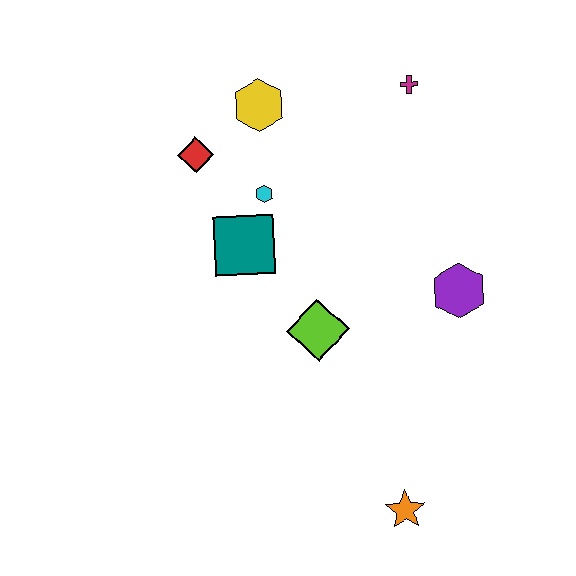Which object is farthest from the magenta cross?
The orange star is farthest from the magenta cross.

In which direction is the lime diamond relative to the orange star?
The lime diamond is above the orange star.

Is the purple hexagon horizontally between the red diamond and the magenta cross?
No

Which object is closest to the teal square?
The cyan hexagon is closest to the teal square.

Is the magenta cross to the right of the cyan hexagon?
Yes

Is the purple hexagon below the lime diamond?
No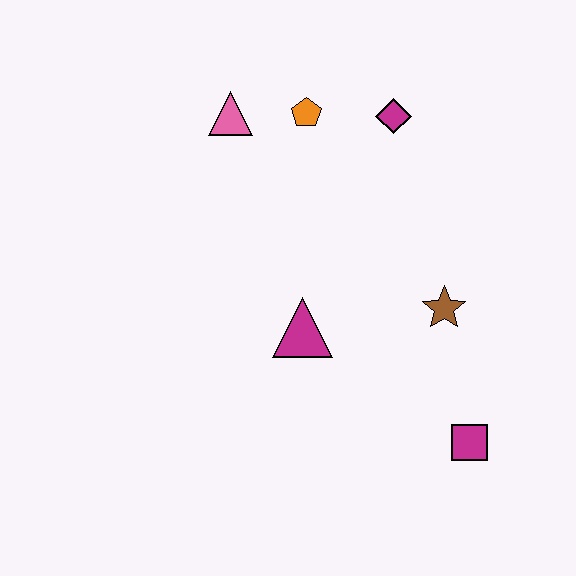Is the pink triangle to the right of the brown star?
No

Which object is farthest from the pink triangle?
The magenta square is farthest from the pink triangle.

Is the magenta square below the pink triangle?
Yes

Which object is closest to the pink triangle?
The orange pentagon is closest to the pink triangle.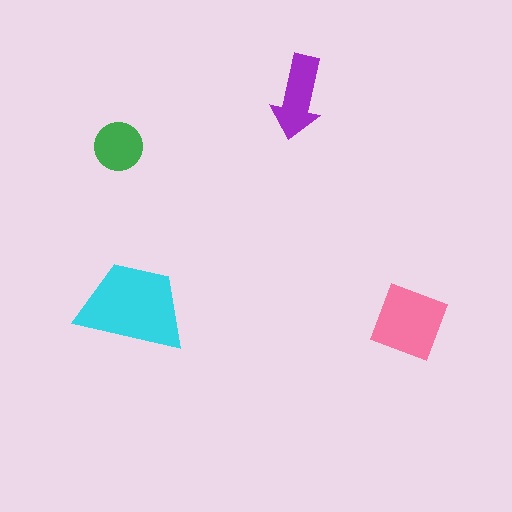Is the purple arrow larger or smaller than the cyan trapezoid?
Smaller.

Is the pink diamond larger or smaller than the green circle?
Larger.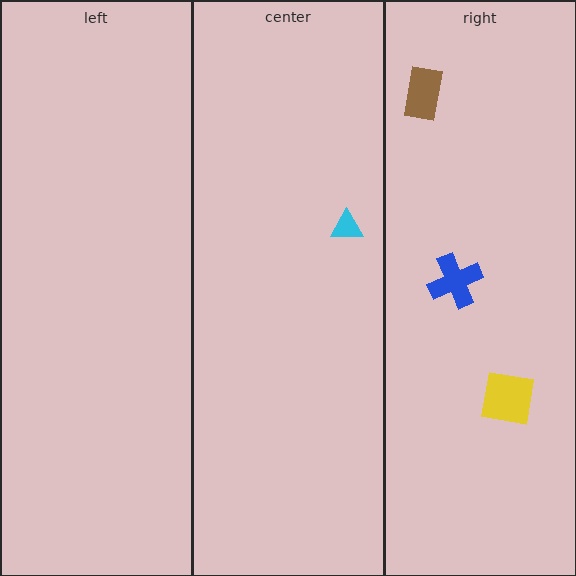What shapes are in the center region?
The cyan triangle.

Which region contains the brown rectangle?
The right region.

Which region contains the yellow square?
The right region.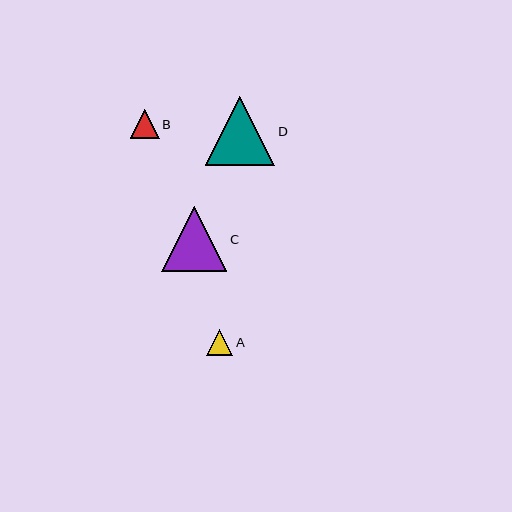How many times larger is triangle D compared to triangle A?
Triangle D is approximately 2.7 times the size of triangle A.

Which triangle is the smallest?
Triangle A is the smallest with a size of approximately 26 pixels.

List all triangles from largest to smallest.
From largest to smallest: D, C, B, A.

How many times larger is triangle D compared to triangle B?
Triangle D is approximately 2.4 times the size of triangle B.